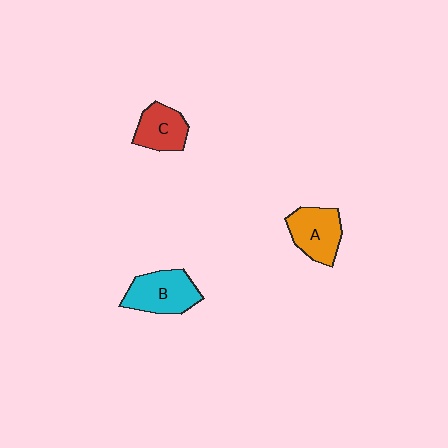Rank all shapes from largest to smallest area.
From largest to smallest: B (cyan), A (orange), C (red).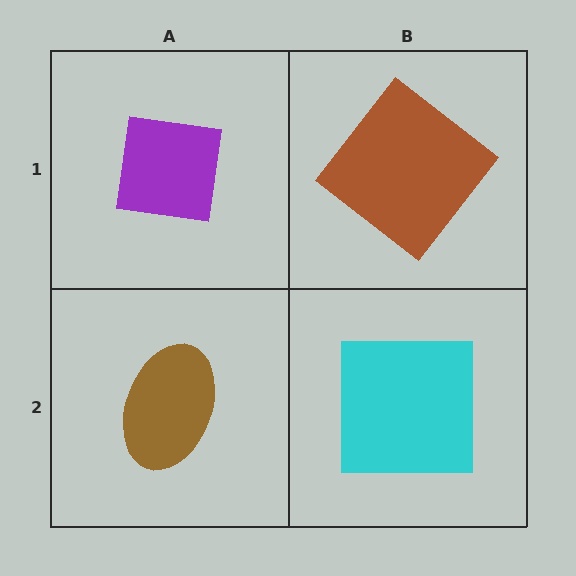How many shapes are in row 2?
2 shapes.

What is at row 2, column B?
A cyan square.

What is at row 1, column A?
A purple square.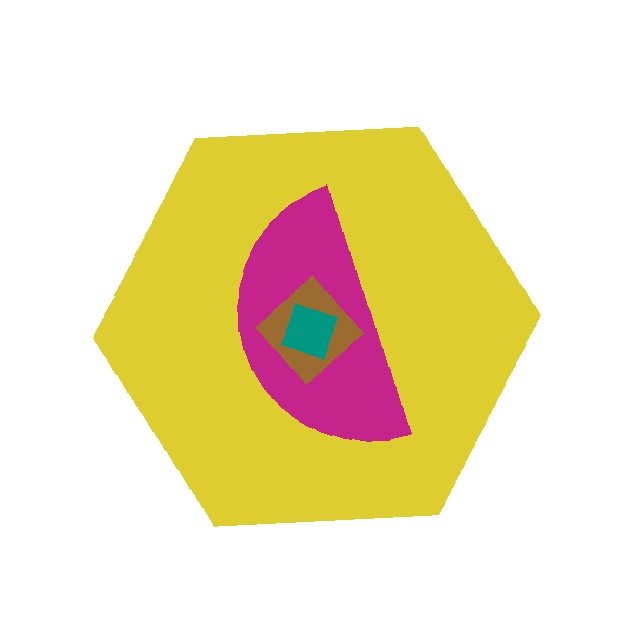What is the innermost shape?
The teal square.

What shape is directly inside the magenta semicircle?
The brown diamond.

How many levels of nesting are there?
4.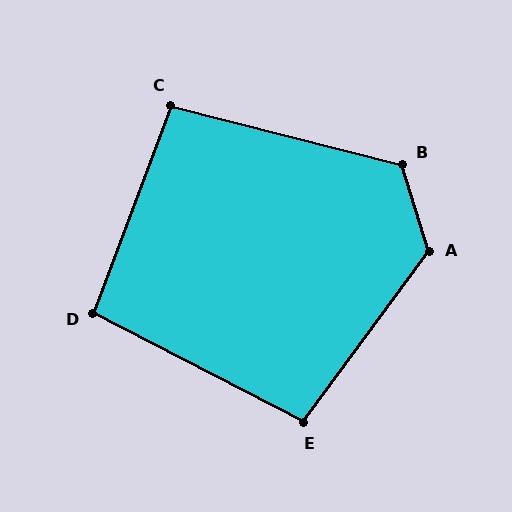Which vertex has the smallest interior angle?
C, at approximately 96 degrees.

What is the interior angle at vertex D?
Approximately 97 degrees (obtuse).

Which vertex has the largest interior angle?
A, at approximately 127 degrees.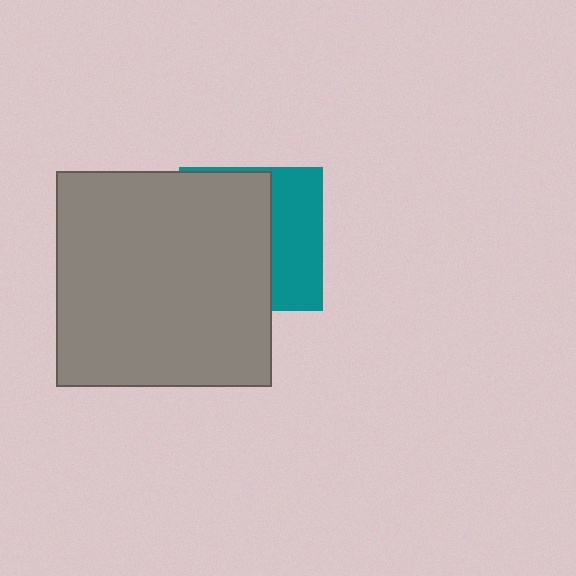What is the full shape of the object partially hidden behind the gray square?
The partially hidden object is a teal square.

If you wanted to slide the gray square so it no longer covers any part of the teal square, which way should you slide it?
Slide it left — that is the most direct way to separate the two shapes.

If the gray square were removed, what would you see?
You would see the complete teal square.